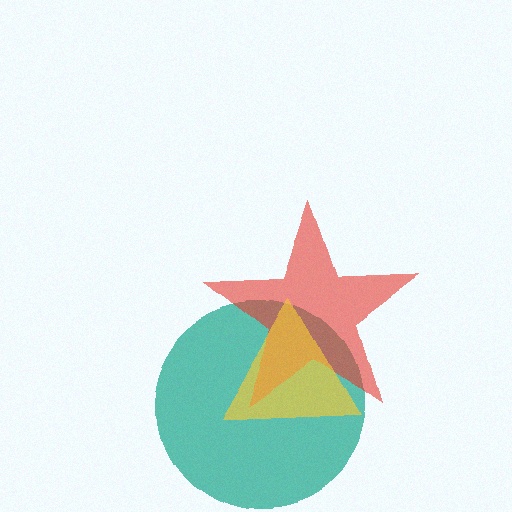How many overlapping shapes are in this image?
There are 3 overlapping shapes in the image.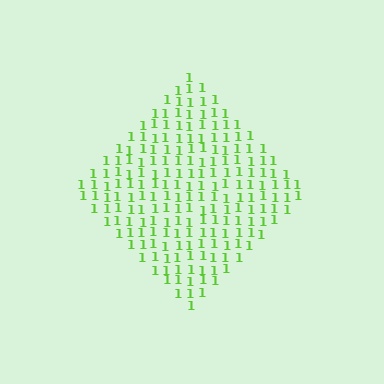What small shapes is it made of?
It is made of small digit 1's.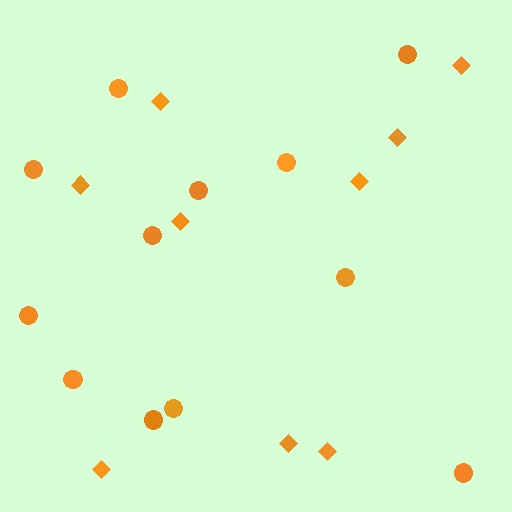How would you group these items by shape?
There are 2 groups: one group of circles (12) and one group of diamonds (9).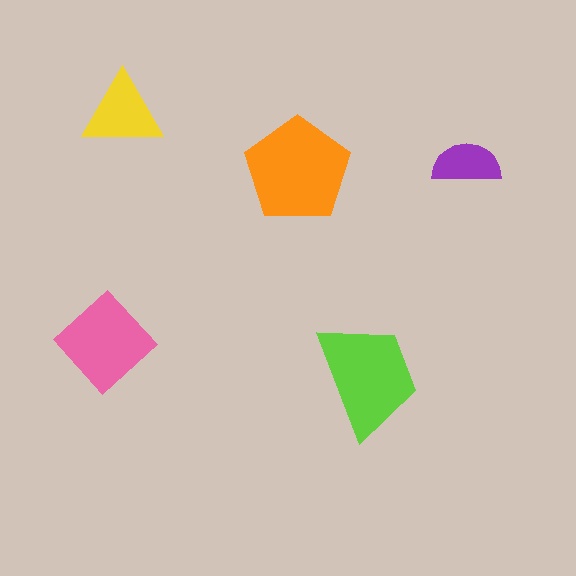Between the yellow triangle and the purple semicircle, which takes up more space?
The yellow triangle.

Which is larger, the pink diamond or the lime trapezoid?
The lime trapezoid.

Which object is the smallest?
The purple semicircle.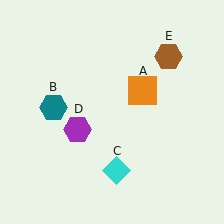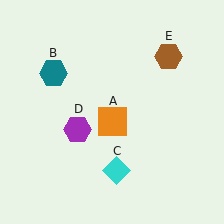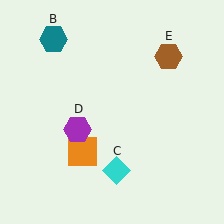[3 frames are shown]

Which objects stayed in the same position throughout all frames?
Cyan diamond (object C) and purple hexagon (object D) and brown hexagon (object E) remained stationary.